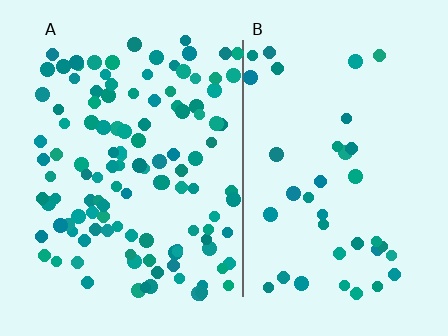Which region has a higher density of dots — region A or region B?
A (the left).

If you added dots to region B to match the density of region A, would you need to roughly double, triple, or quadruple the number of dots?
Approximately triple.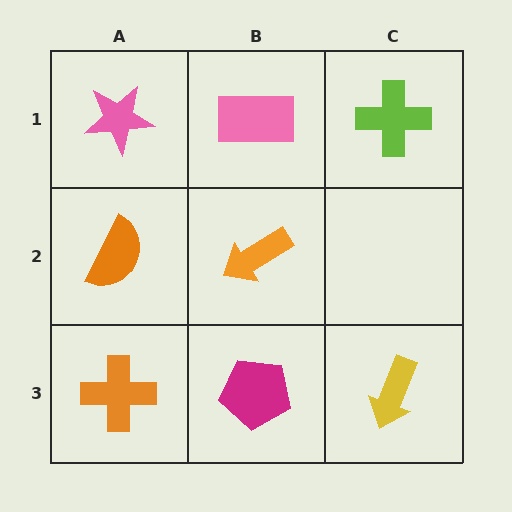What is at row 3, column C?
A yellow arrow.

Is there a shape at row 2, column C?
No, that cell is empty.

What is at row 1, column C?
A lime cross.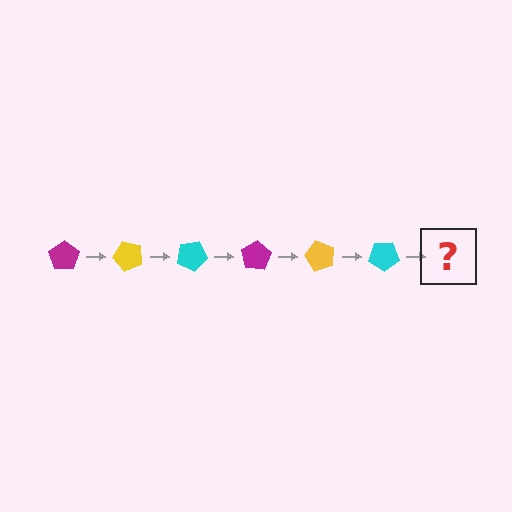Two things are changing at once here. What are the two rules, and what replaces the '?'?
The two rules are that it rotates 50 degrees each step and the color cycles through magenta, yellow, and cyan. The '?' should be a magenta pentagon, rotated 300 degrees from the start.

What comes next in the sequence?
The next element should be a magenta pentagon, rotated 300 degrees from the start.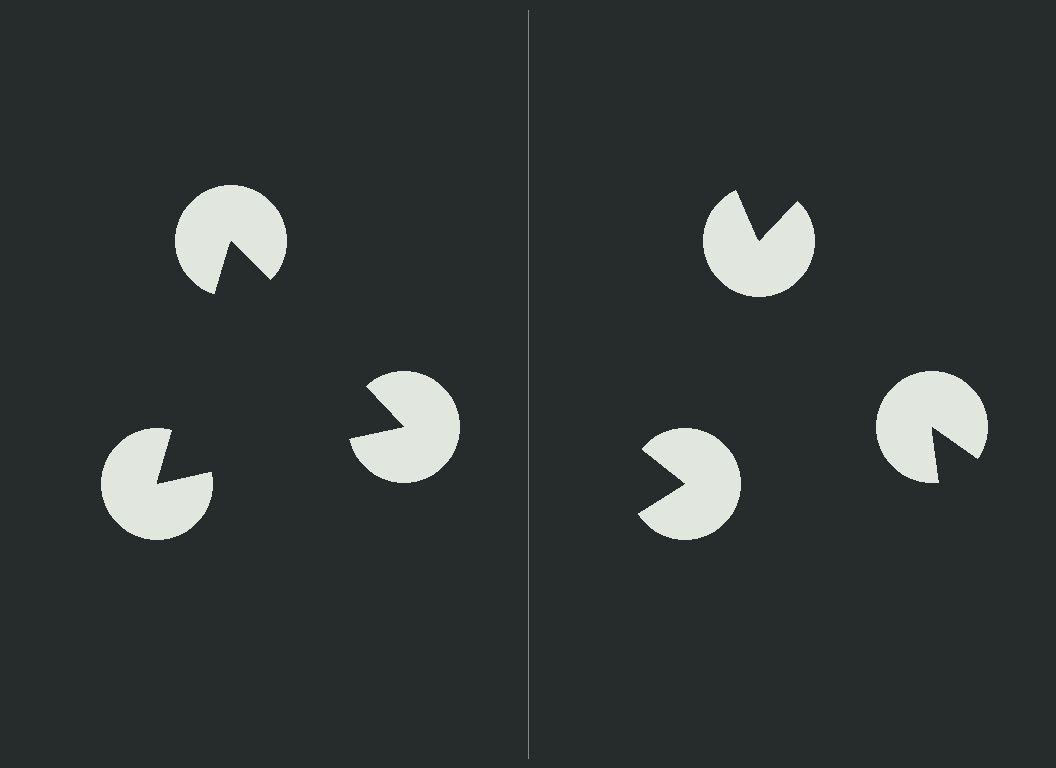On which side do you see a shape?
An illusory triangle appears on the left side. On the right side the wedge cuts are rotated, so no coherent shape forms.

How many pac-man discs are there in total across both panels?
6 — 3 on each side.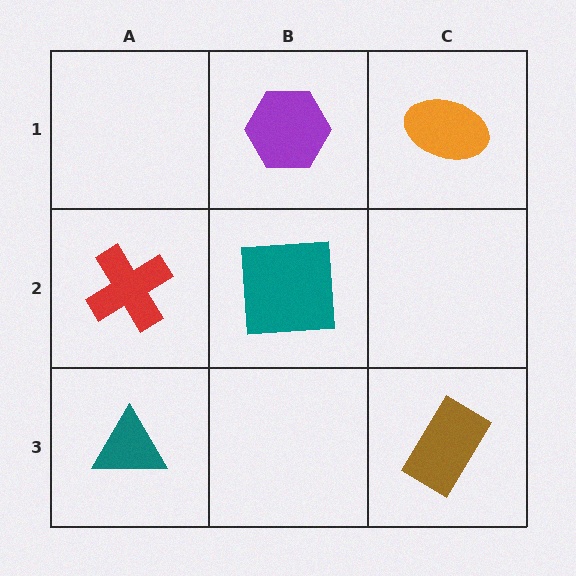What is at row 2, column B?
A teal square.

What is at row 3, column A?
A teal triangle.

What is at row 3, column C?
A brown rectangle.